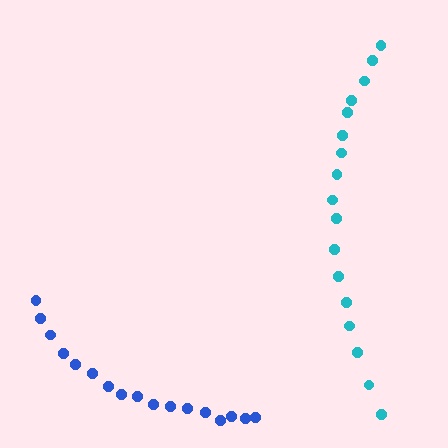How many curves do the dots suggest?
There are 2 distinct paths.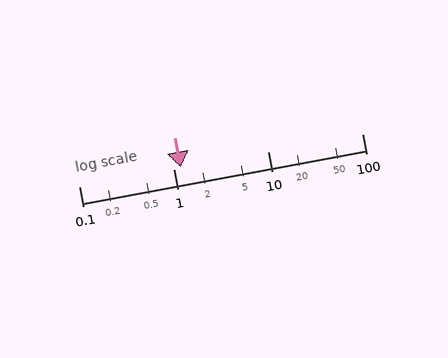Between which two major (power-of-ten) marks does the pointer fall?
The pointer is between 1 and 10.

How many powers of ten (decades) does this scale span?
The scale spans 3 decades, from 0.1 to 100.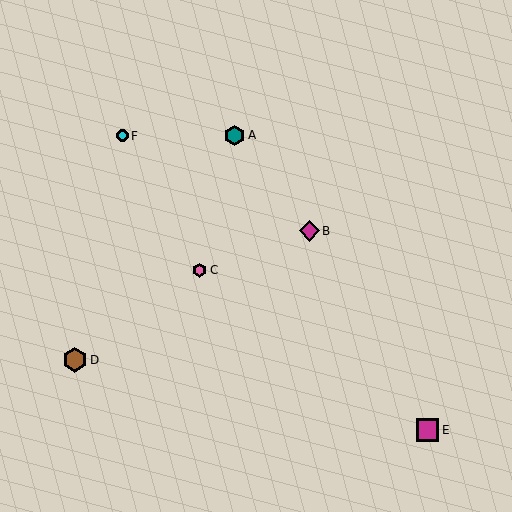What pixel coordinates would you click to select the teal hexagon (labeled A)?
Click at (234, 135) to select the teal hexagon A.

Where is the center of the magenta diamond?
The center of the magenta diamond is at (309, 231).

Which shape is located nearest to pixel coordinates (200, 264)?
The pink hexagon (labeled C) at (200, 270) is nearest to that location.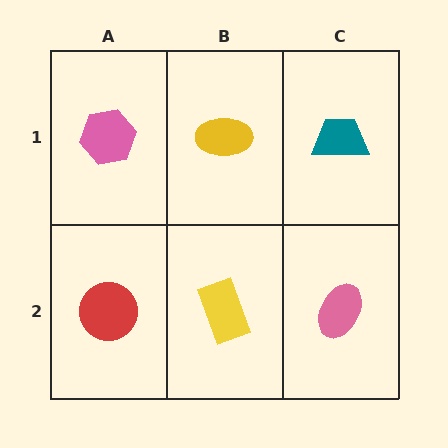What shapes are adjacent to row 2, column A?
A pink hexagon (row 1, column A), a yellow rectangle (row 2, column B).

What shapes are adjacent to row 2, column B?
A yellow ellipse (row 1, column B), a red circle (row 2, column A), a pink ellipse (row 2, column C).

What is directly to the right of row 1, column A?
A yellow ellipse.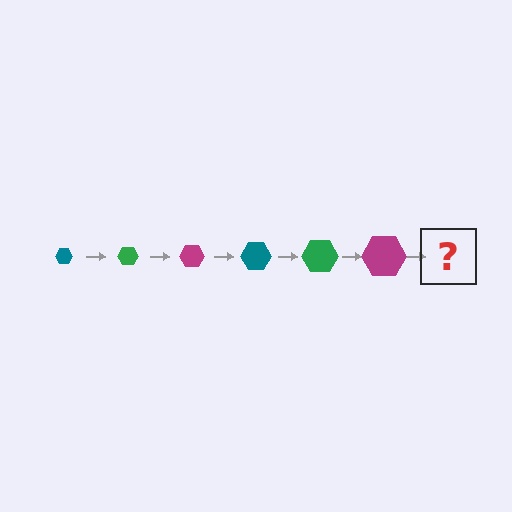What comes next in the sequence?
The next element should be a teal hexagon, larger than the previous one.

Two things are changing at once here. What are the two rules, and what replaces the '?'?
The two rules are that the hexagon grows larger each step and the color cycles through teal, green, and magenta. The '?' should be a teal hexagon, larger than the previous one.